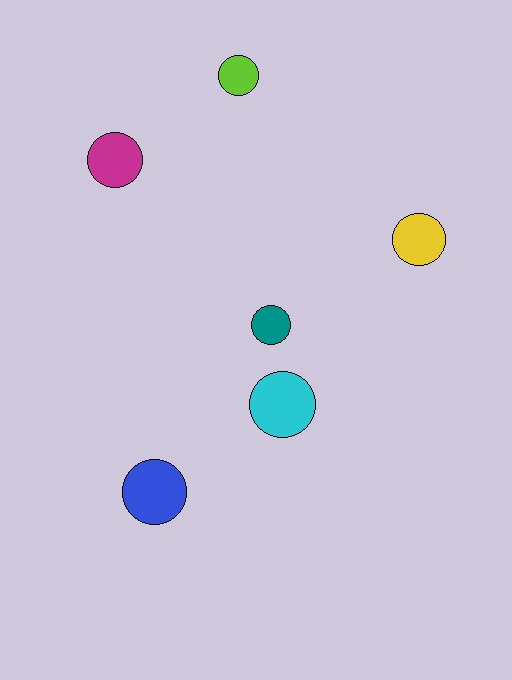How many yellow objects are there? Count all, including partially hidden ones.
There is 1 yellow object.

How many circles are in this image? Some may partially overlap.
There are 6 circles.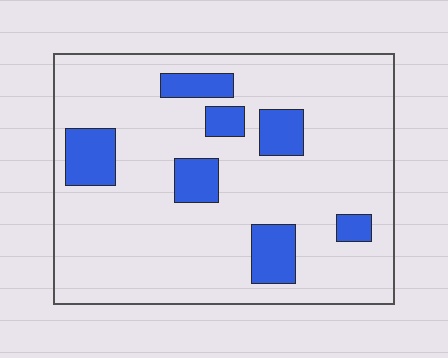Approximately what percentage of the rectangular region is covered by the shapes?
Approximately 15%.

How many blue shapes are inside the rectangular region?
7.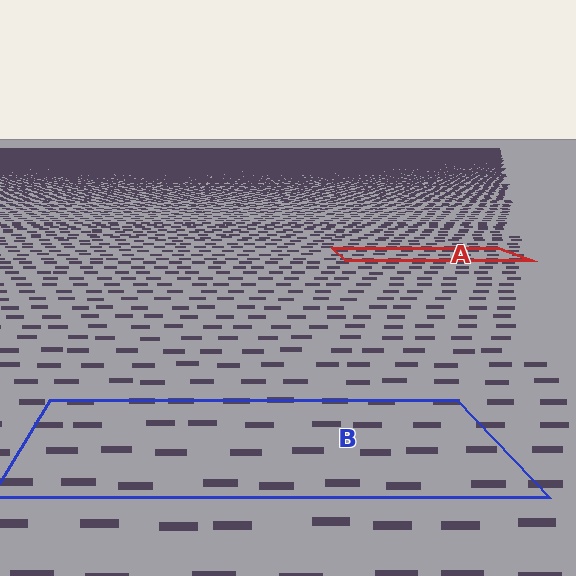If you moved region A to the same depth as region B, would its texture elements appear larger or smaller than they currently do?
They would appear larger. At a closer depth, the same texture elements are projected at a bigger on-screen size.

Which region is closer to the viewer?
Region B is closer. The texture elements there are larger and more spread out.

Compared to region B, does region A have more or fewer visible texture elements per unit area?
Region A has more texture elements per unit area — they are packed more densely because it is farther away.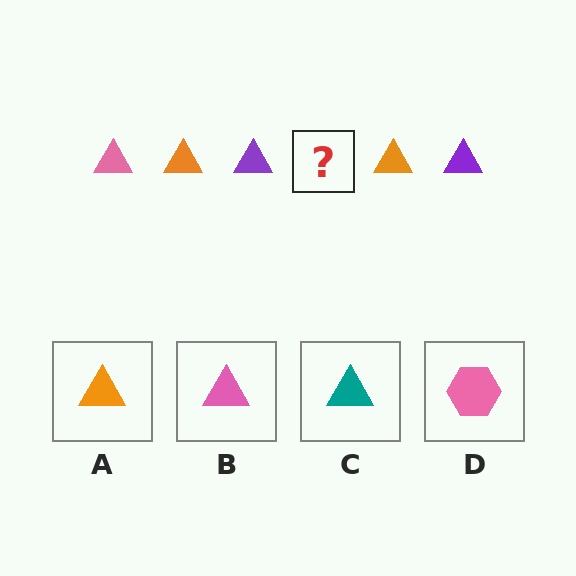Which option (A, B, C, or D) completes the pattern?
B.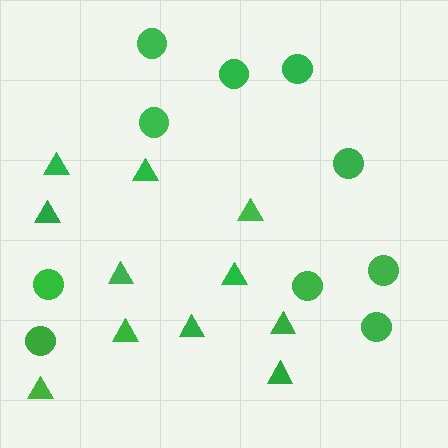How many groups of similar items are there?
There are 2 groups: one group of circles (10) and one group of triangles (11).